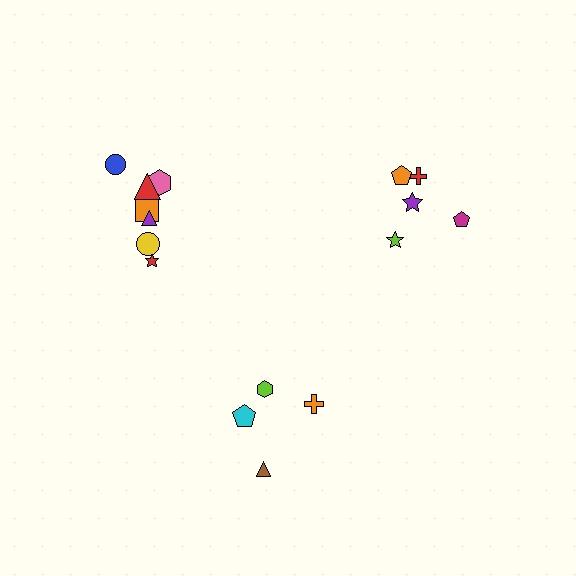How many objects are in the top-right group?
There are 5 objects.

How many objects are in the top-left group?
There are 7 objects.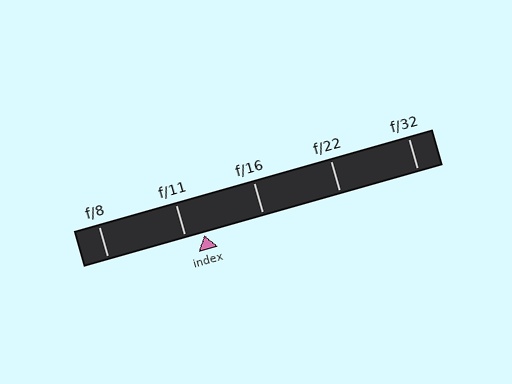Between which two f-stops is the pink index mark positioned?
The index mark is between f/11 and f/16.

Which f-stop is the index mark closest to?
The index mark is closest to f/11.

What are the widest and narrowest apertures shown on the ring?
The widest aperture shown is f/8 and the narrowest is f/32.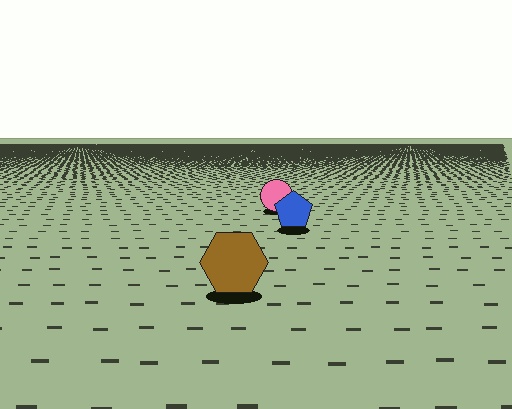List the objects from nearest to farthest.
From nearest to farthest: the brown hexagon, the blue pentagon, the pink circle.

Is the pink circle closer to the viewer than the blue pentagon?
No. The blue pentagon is closer — you can tell from the texture gradient: the ground texture is coarser near it.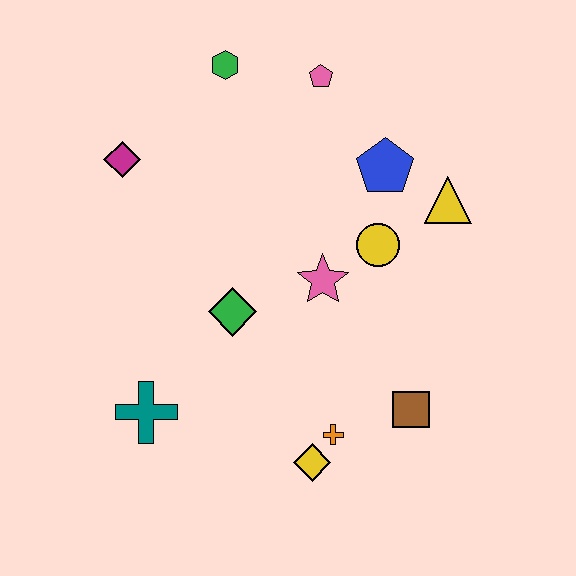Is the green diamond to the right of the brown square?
No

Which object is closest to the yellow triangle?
The blue pentagon is closest to the yellow triangle.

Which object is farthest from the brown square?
The green hexagon is farthest from the brown square.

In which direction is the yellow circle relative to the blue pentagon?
The yellow circle is below the blue pentagon.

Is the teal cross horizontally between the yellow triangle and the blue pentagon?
No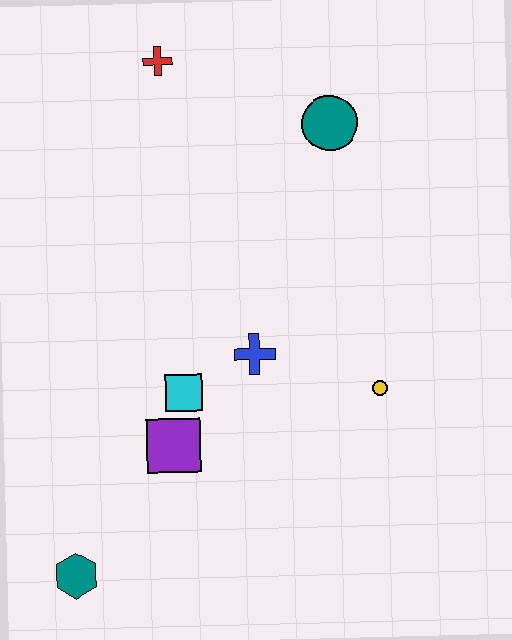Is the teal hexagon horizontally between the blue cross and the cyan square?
No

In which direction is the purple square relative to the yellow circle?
The purple square is to the left of the yellow circle.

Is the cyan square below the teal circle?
Yes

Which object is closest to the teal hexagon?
The purple square is closest to the teal hexagon.